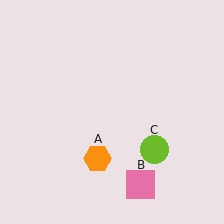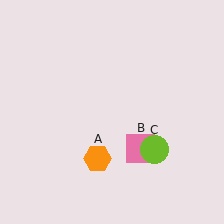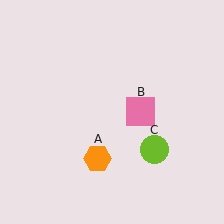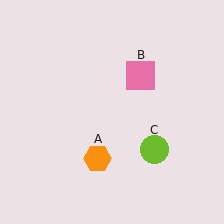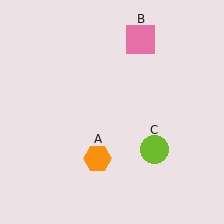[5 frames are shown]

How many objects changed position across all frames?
1 object changed position: pink square (object B).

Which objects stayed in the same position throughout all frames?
Orange hexagon (object A) and lime circle (object C) remained stationary.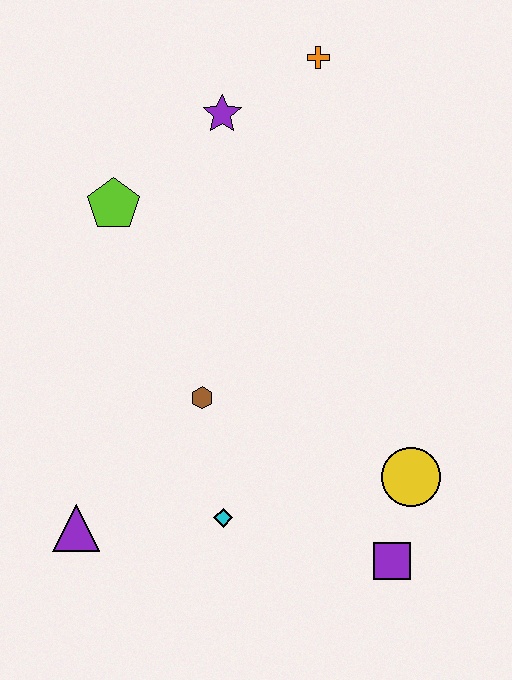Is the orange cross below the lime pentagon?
No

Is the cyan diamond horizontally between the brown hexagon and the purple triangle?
No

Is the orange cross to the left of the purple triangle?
No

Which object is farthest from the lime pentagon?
The purple square is farthest from the lime pentagon.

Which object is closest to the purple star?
The orange cross is closest to the purple star.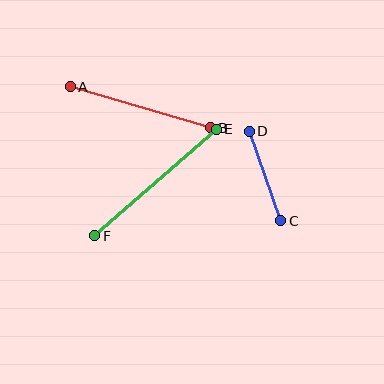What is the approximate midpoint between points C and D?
The midpoint is at approximately (265, 176) pixels.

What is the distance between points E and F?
The distance is approximately 161 pixels.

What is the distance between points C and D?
The distance is approximately 95 pixels.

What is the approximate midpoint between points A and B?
The midpoint is at approximately (140, 107) pixels.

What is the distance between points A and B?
The distance is approximately 146 pixels.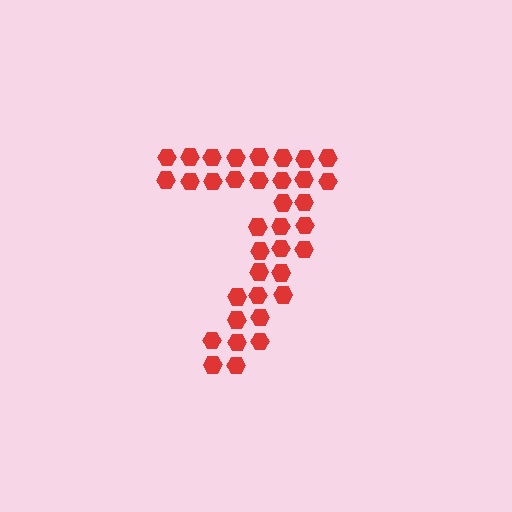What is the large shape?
The large shape is the digit 7.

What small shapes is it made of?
It is made of small hexagons.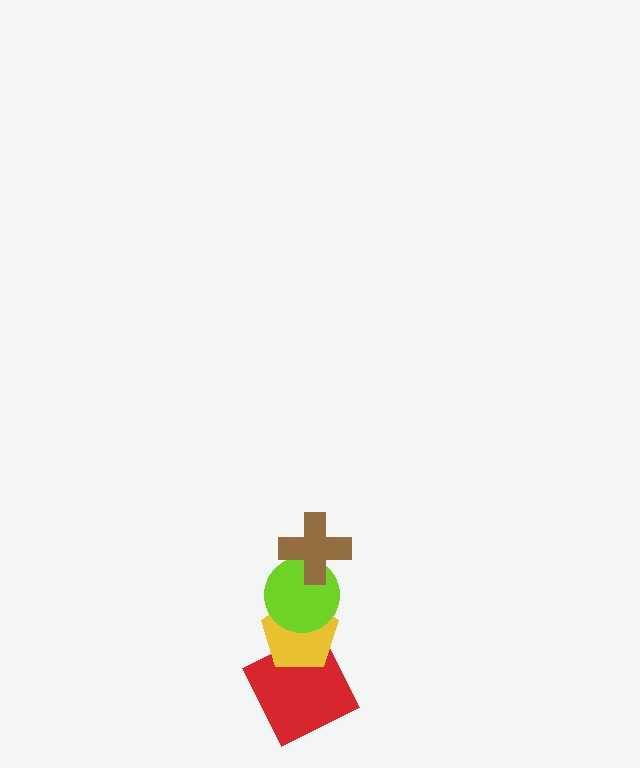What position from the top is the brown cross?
The brown cross is 1st from the top.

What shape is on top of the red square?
The yellow pentagon is on top of the red square.